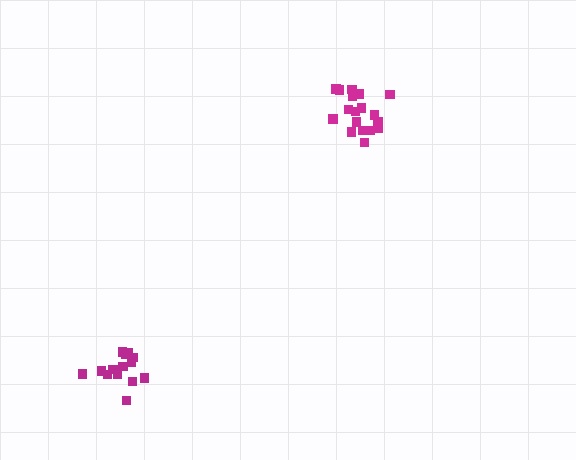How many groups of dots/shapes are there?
There are 2 groups.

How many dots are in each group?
Group 1: 18 dots, Group 2: 15 dots (33 total).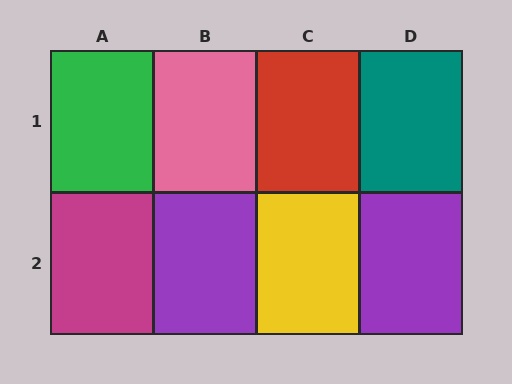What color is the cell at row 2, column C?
Yellow.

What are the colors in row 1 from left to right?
Green, pink, red, teal.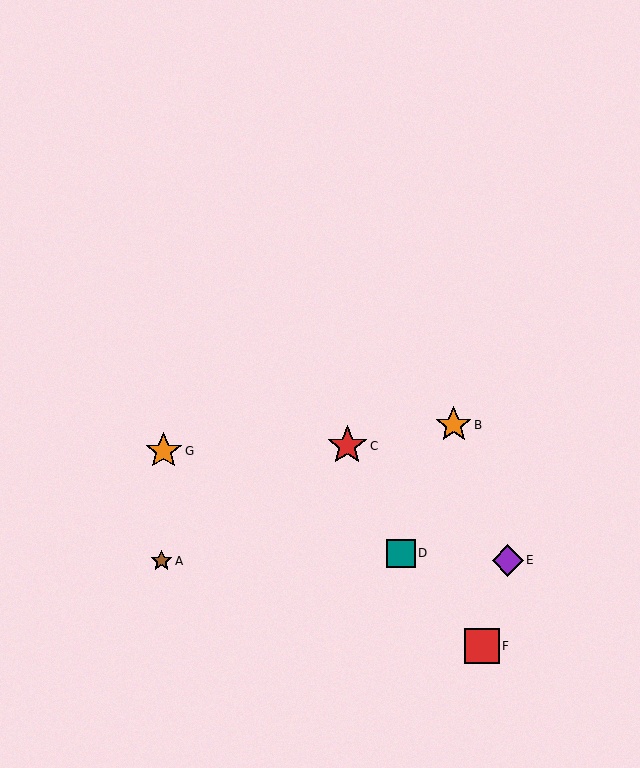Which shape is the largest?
The red star (labeled C) is the largest.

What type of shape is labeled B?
Shape B is an orange star.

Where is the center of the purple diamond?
The center of the purple diamond is at (508, 560).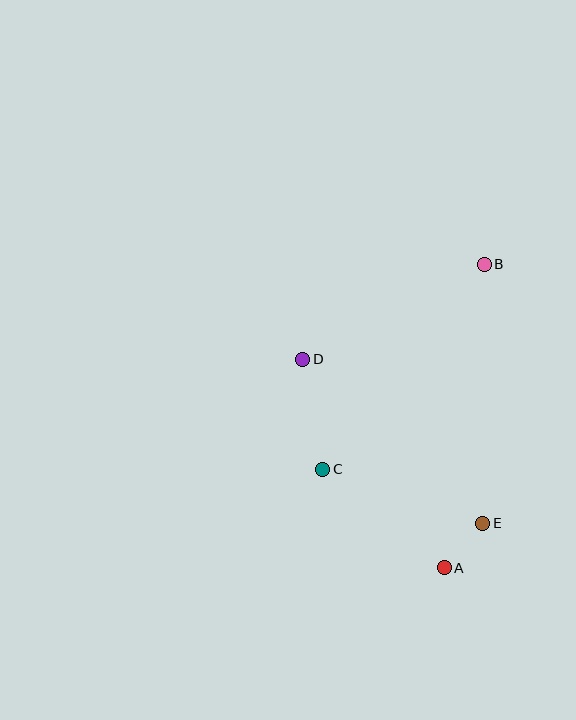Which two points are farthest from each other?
Points A and B are farthest from each other.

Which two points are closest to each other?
Points A and E are closest to each other.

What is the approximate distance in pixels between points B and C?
The distance between B and C is approximately 261 pixels.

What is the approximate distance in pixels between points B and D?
The distance between B and D is approximately 205 pixels.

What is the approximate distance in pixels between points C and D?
The distance between C and D is approximately 112 pixels.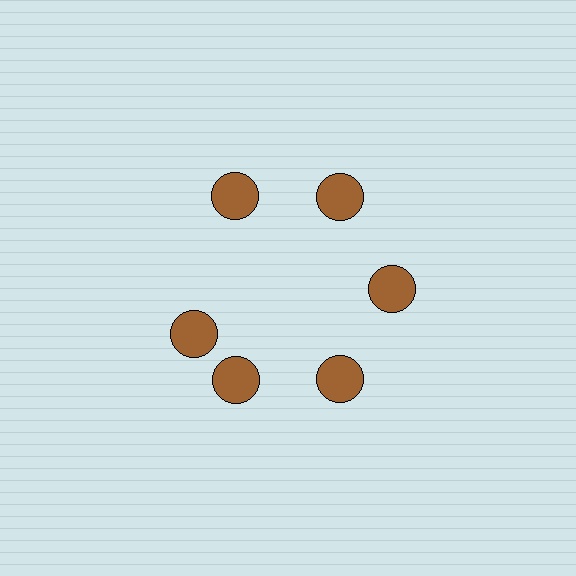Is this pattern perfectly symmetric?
No. The 6 brown circles are arranged in a ring, but one element near the 9 o'clock position is rotated out of alignment along the ring, breaking the 6-fold rotational symmetry.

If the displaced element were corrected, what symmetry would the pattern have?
It would have 6-fold rotational symmetry — the pattern would map onto itself every 60 degrees.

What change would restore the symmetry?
The symmetry would be restored by rotating it back into even spacing with its neighbors so that all 6 circles sit at equal angles and equal distance from the center.